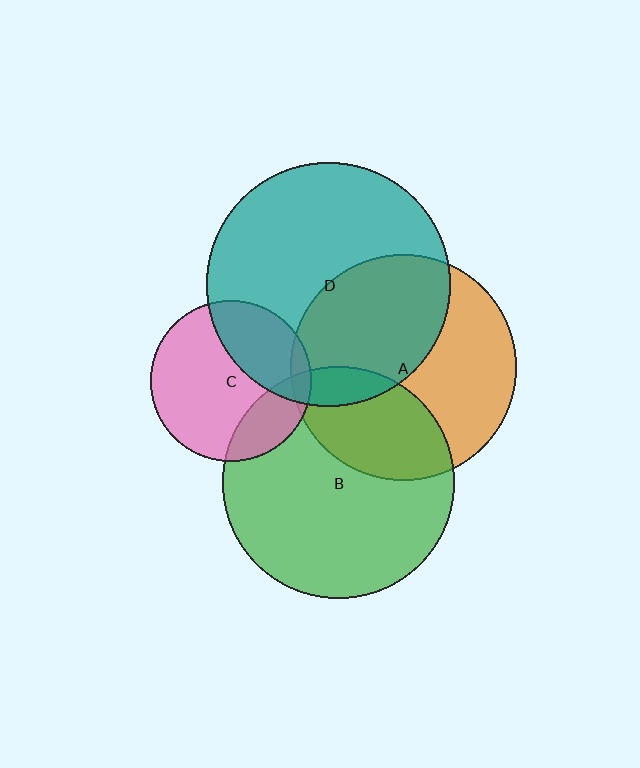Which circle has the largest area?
Circle D (teal).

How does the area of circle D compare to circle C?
Approximately 2.3 times.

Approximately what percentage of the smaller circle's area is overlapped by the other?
Approximately 10%.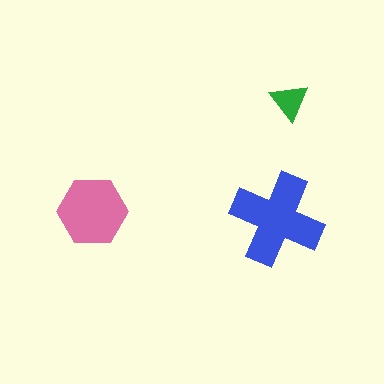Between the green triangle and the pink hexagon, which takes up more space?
The pink hexagon.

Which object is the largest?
The blue cross.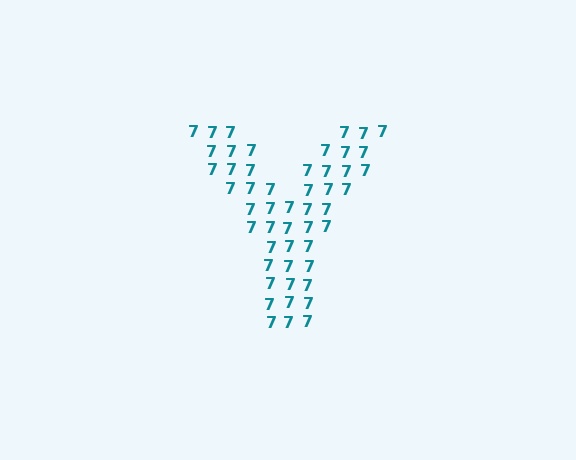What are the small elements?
The small elements are digit 7's.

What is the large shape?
The large shape is the letter Y.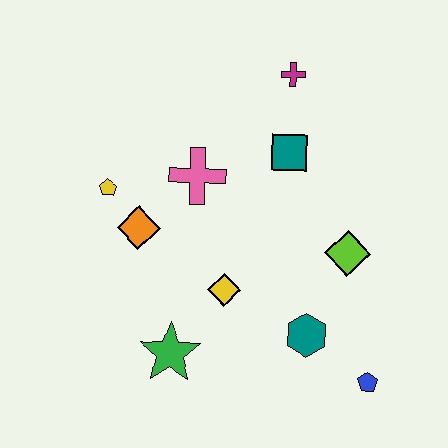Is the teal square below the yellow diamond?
No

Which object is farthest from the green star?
The magenta cross is farthest from the green star.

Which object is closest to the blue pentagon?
The teal hexagon is closest to the blue pentagon.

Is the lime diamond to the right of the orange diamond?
Yes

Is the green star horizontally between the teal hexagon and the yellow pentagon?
Yes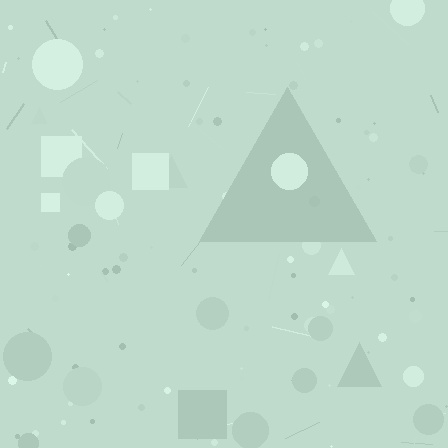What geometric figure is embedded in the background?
A triangle is embedded in the background.